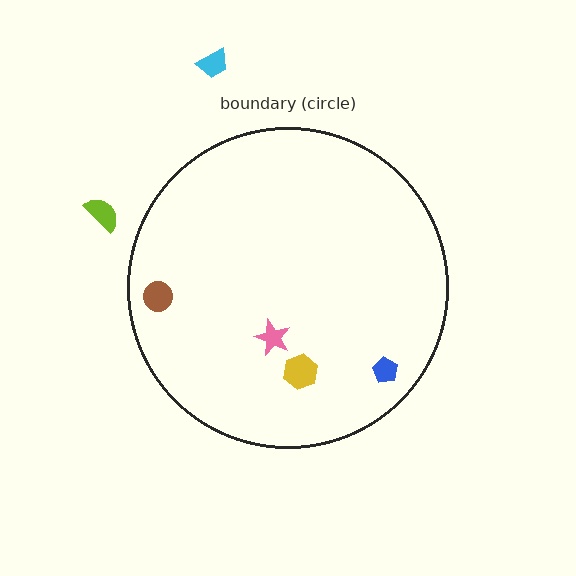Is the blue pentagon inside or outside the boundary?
Inside.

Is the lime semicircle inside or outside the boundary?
Outside.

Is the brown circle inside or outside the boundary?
Inside.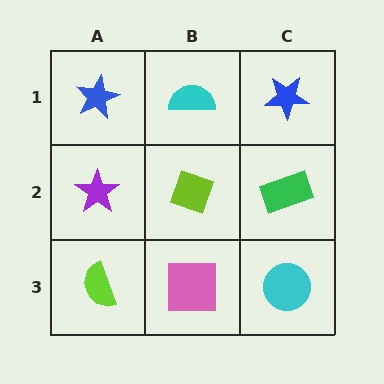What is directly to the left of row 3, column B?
A lime semicircle.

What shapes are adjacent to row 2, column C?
A blue star (row 1, column C), a cyan circle (row 3, column C), a lime diamond (row 2, column B).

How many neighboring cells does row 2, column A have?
3.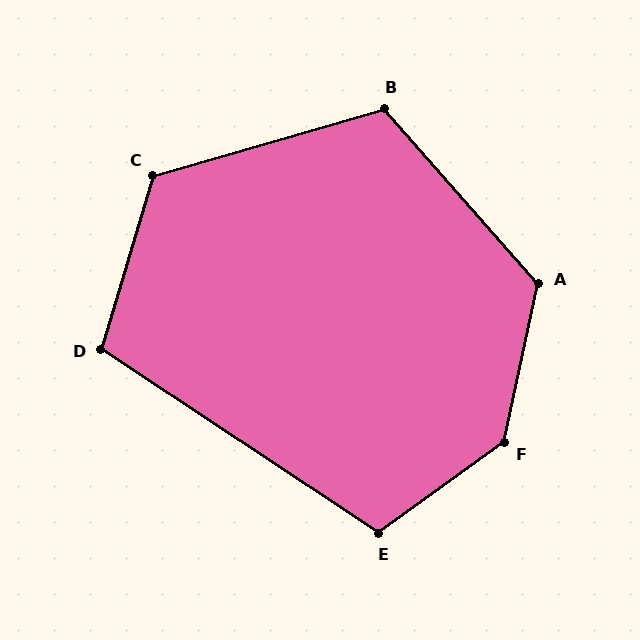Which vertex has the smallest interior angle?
D, at approximately 107 degrees.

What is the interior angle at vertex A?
Approximately 127 degrees (obtuse).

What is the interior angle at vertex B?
Approximately 115 degrees (obtuse).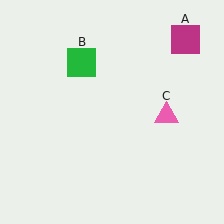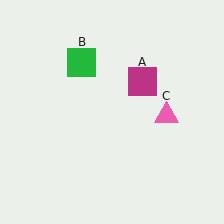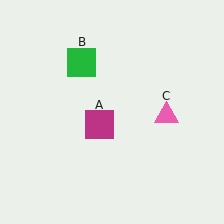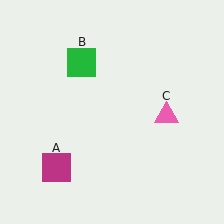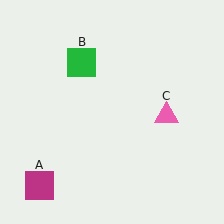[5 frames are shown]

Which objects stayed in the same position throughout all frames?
Green square (object B) and pink triangle (object C) remained stationary.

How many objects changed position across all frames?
1 object changed position: magenta square (object A).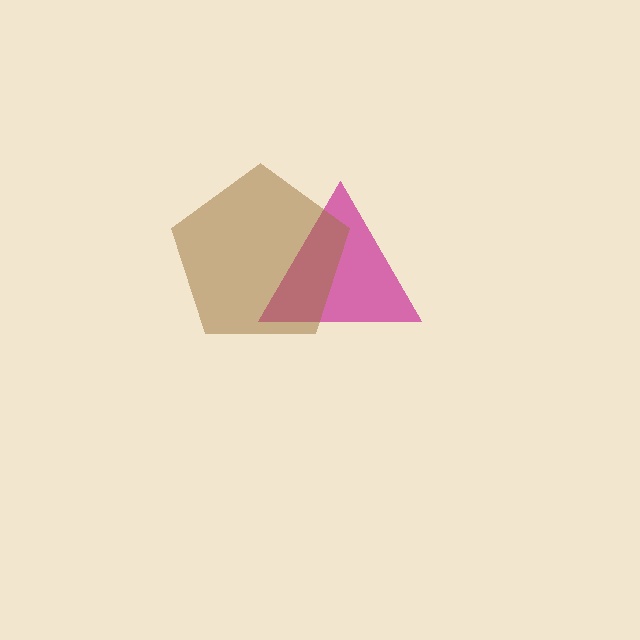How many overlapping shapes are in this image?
There are 2 overlapping shapes in the image.